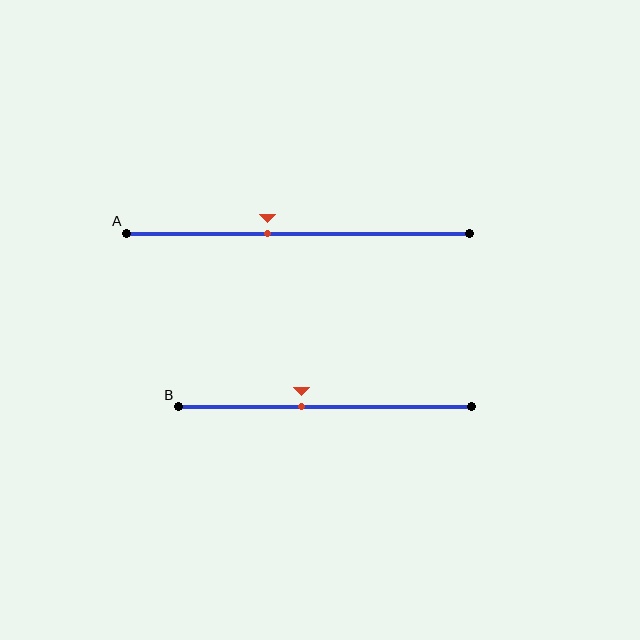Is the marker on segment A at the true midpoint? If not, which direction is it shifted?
No, the marker on segment A is shifted to the left by about 9% of the segment length.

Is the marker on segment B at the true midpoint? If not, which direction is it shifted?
No, the marker on segment B is shifted to the left by about 8% of the segment length.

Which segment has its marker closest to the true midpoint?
Segment B has its marker closest to the true midpoint.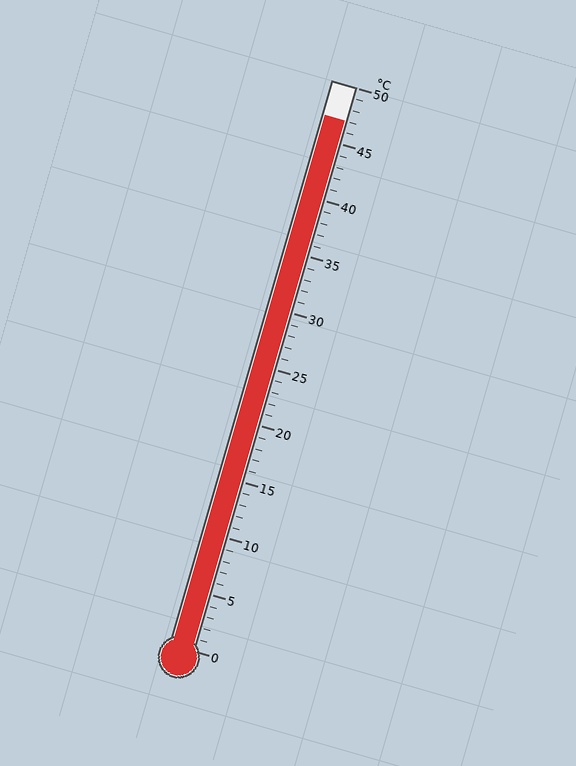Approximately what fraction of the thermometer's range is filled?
The thermometer is filled to approximately 95% of its range.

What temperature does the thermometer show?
The thermometer shows approximately 47°C.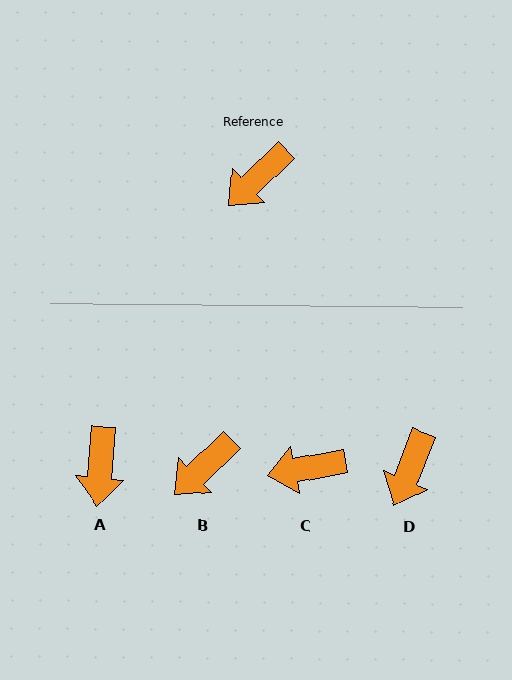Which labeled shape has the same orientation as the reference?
B.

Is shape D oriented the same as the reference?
No, it is off by about 25 degrees.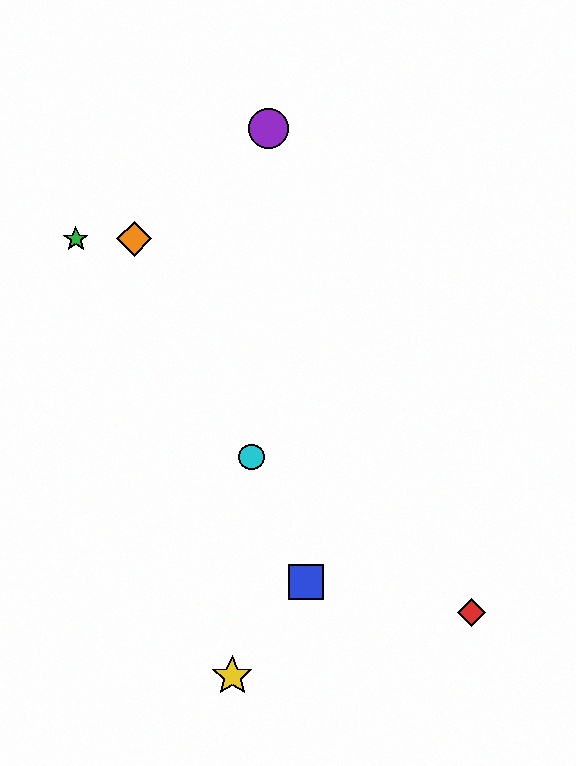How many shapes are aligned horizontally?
2 shapes (the green star, the orange diamond) are aligned horizontally.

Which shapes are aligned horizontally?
The green star, the orange diamond are aligned horizontally.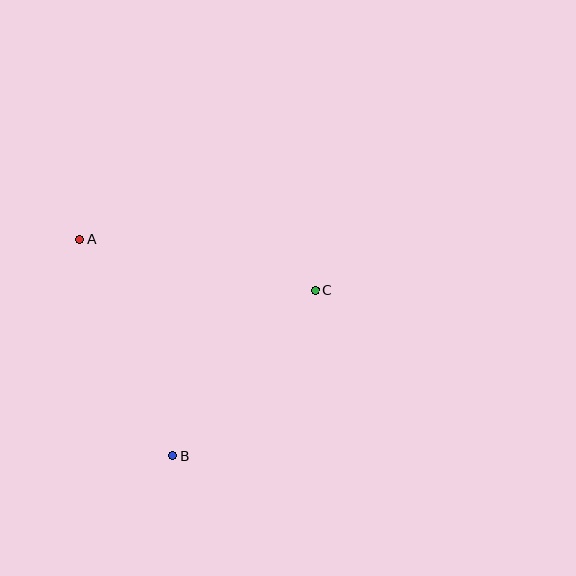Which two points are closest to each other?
Points B and C are closest to each other.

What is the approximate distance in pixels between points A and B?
The distance between A and B is approximately 235 pixels.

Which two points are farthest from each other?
Points A and C are farthest from each other.